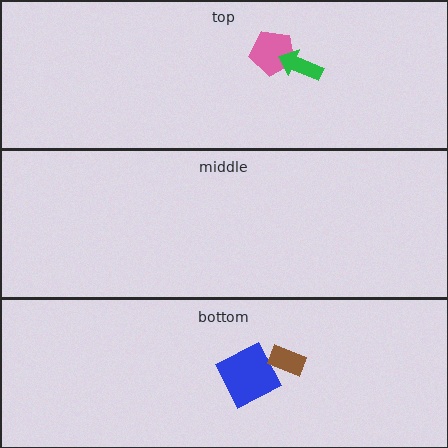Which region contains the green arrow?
The top region.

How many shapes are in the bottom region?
2.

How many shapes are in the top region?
2.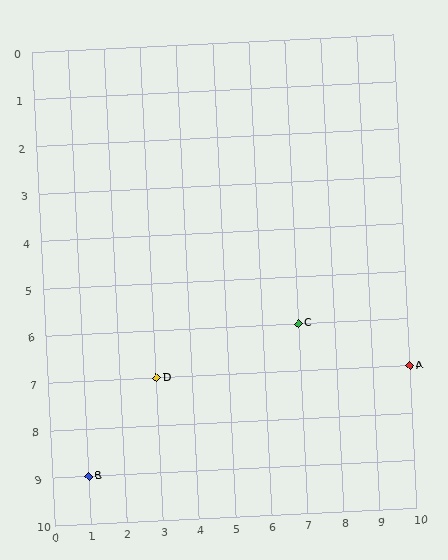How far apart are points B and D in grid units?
Points B and D are 2 columns and 2 rows apart (about 2.8 grid units diagonally).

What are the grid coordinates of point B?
Point B is at grid coordinates (1, 9).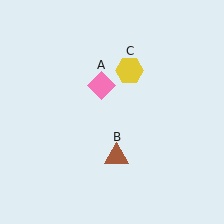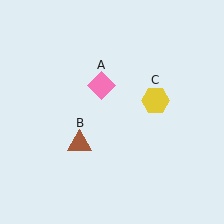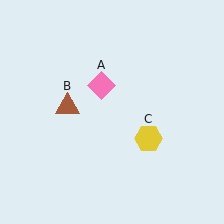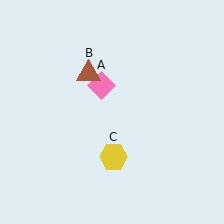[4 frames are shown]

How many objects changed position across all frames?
2 objects changed position: brown triangle (object B), yellow hexagon (object C).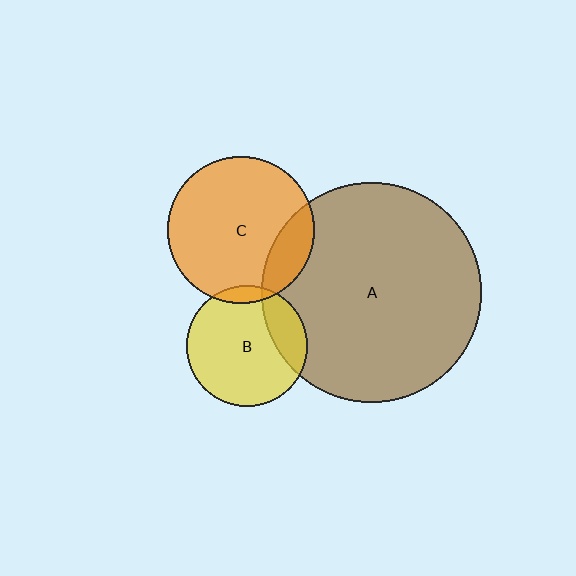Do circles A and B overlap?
Yes.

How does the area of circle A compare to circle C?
Approximately 2.2 times.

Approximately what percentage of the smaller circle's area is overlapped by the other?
Approximately 20%.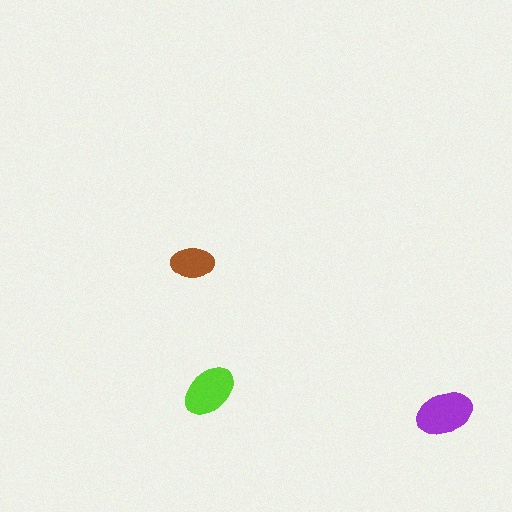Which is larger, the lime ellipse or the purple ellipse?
The purple one.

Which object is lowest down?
The purple ellipse is bottommost.